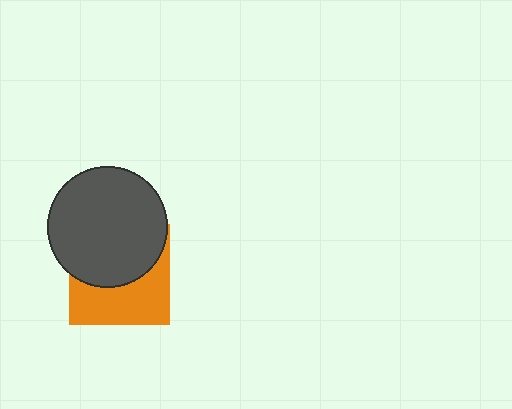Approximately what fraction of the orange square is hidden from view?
Roughly 53% of the orange square is hidden behind the dark gray circle.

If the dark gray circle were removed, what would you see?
You would see the complete orange square.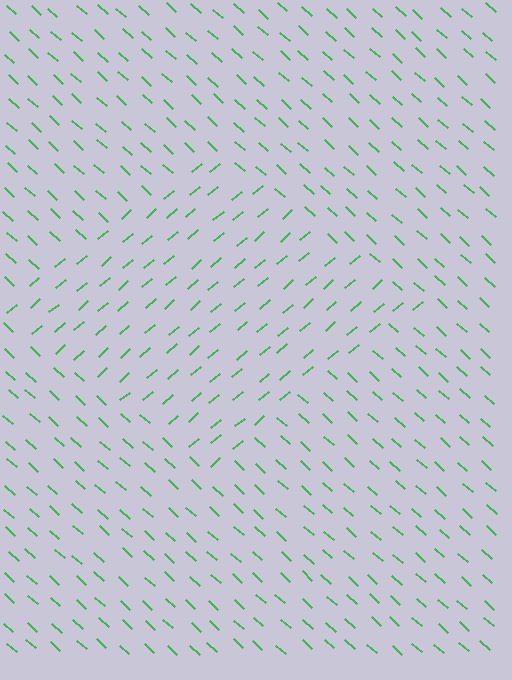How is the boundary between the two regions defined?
The boundary is defined purely by a change in line orientation (approximately 82 degrees difference). All lines are the same color and thickness.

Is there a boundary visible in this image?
Yes, there is a texture boundary formed by a change in line orientation.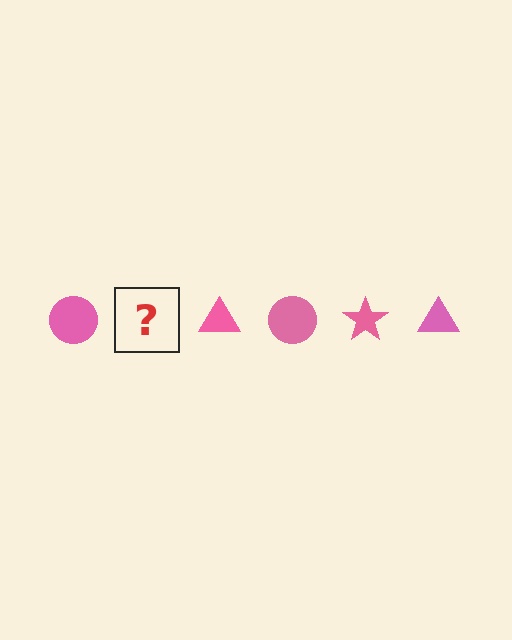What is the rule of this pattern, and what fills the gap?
The rule is that the pattern cycles through circle, star, triangle shapes in pink. The gap should be filled with a pink star.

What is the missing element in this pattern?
The missing element is a pink star.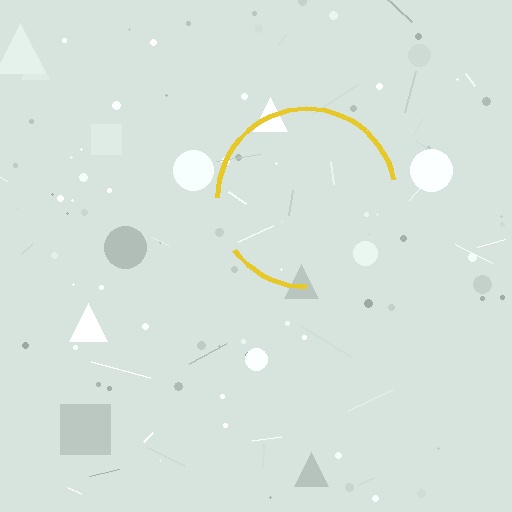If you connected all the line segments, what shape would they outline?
They would outline a circle.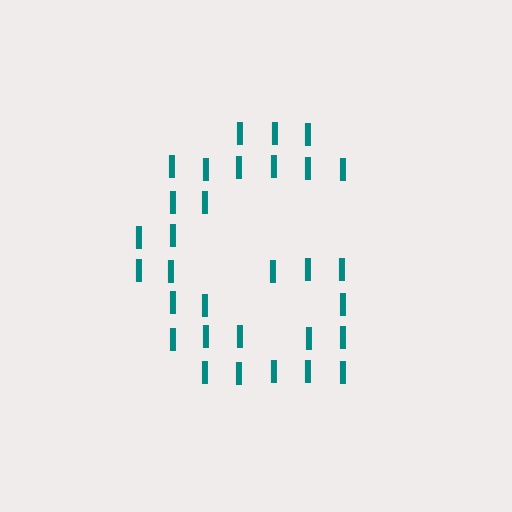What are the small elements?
The small elements are letter I's.